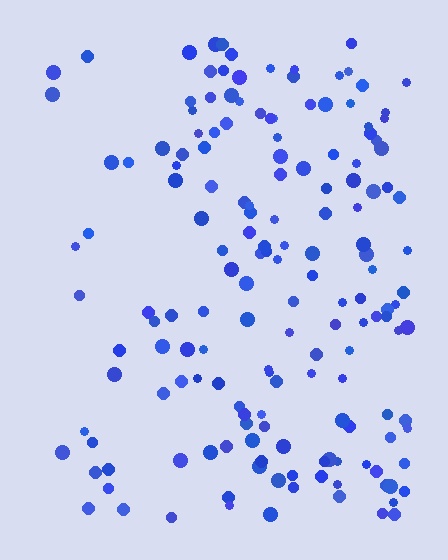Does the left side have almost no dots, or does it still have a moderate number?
Still a moderate number, just noticeably fewer than the right.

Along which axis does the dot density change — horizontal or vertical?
Horizontal.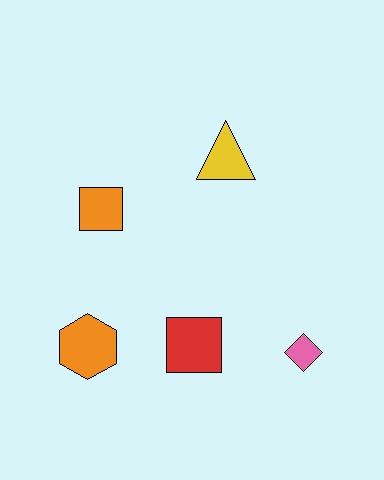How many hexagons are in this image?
There is 1 hexagon.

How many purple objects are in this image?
There are no purple objects.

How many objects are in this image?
There are 5 objects.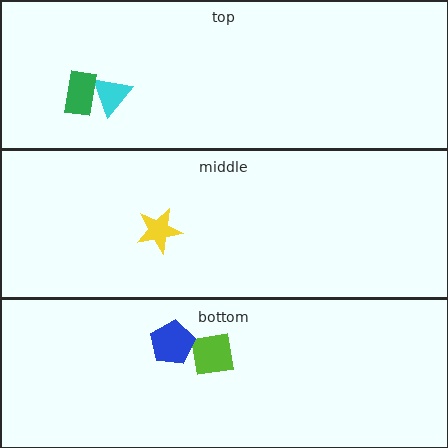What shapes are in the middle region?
The yellow star.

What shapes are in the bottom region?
The lime square, the blue pentagon.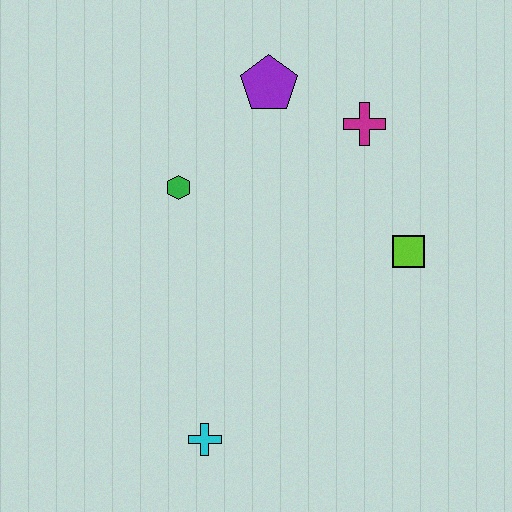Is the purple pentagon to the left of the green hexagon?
No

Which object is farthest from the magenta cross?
The cyan cross is farthest from the magenta cross.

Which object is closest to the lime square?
The magenta cross is closest to the lime square.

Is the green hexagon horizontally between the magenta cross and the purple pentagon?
No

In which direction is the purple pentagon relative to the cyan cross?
The purple pentagon is above the cyan cross.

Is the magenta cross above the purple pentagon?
No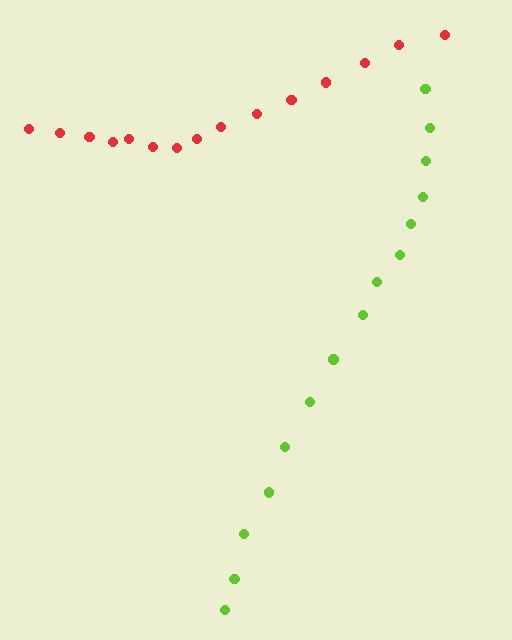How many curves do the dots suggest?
There are 2 distinct paths.